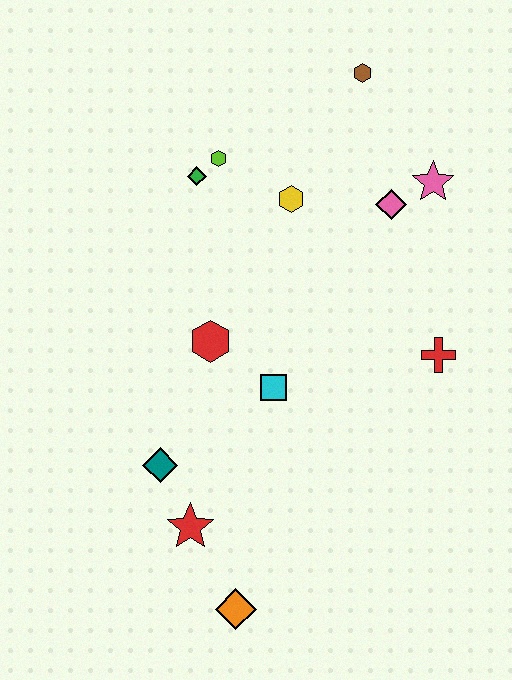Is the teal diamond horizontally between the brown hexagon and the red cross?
No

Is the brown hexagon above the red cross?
Yes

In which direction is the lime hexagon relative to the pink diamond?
The lime hexagon is to the left of the pink diamond.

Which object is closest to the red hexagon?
The cyan square is closest to the red hexagon.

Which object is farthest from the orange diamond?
The brown hexagon is farthest from the orange diamond.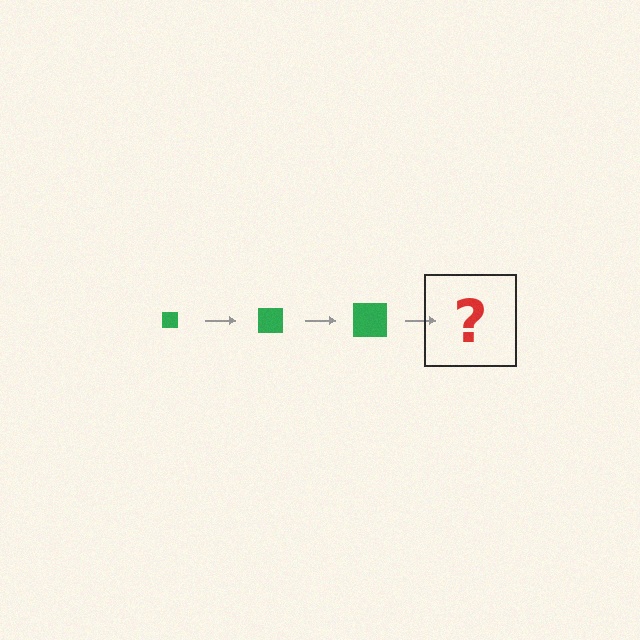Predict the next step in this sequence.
The next step is a green square, larger than the previous one.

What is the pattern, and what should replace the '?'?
The pattern is that the square gets progressively larger each step. The '?' should be a green square, larger than the previous one.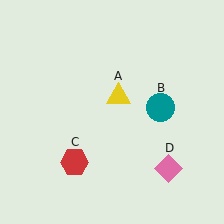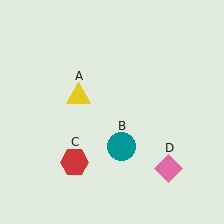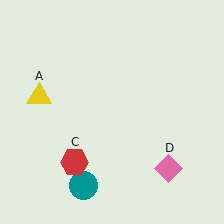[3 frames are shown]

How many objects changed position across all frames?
2 objects changed position: yellow triangle (object A), teal circle (object B).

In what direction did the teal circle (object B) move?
The teal circle (object B) moved down and to the left.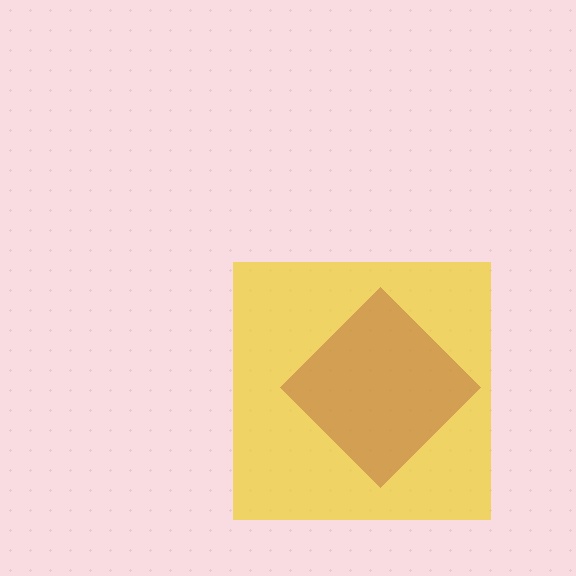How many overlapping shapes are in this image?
There are 2 overlapping shapes in the image.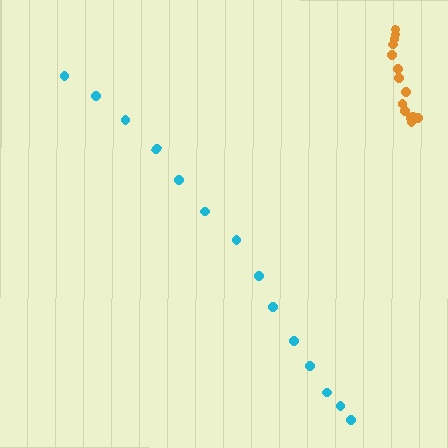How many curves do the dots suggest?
There are 2 distinct paths.